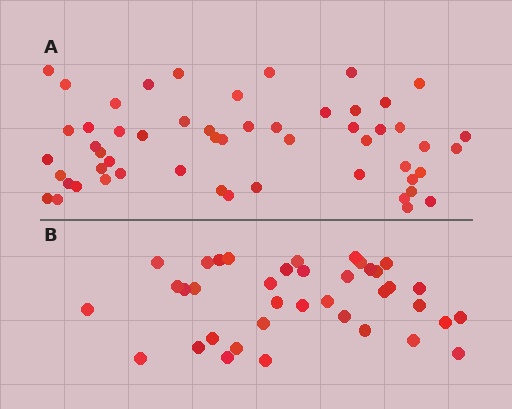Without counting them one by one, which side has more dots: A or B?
Region A (the top region) has more dots.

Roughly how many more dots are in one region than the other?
Region A has approximately 15 more dots than region B.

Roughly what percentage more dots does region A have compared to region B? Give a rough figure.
About 40% more.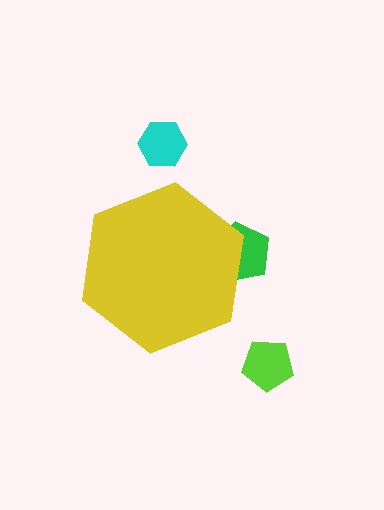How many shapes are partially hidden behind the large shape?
1 shape is partially hidden.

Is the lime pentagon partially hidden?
No, the lime pentagon is fully visible.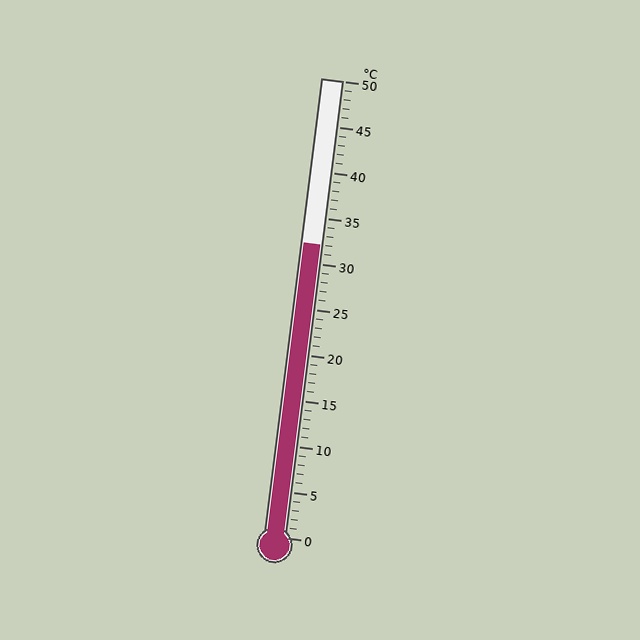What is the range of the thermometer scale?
The thermometer scale ranges from 0°C to 50°C.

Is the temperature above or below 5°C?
The temperature is above 5°C.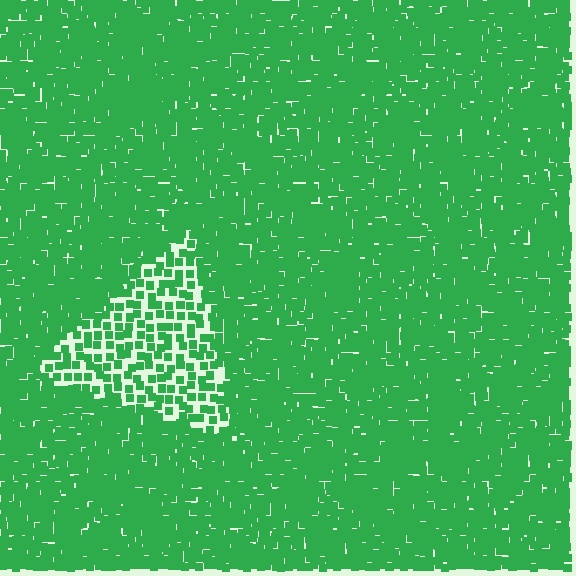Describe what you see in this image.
The image contains small green elements arranged at two different densities. A triangle-shaped region is visible where the elements are less densely packed than the surrounding area.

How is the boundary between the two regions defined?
The boundary is defined by a change in element density (approximately 2.3x ratio). All elements are the same color, size, and shape.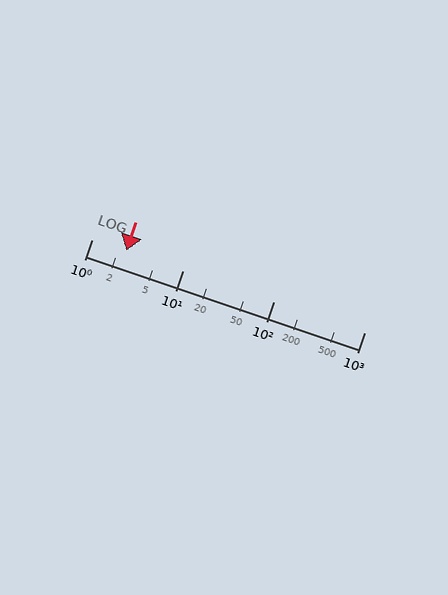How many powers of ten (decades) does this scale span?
The scale spans 3 decades, from 1 to 1000.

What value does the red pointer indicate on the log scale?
The pointer indicates approximately 2.4.